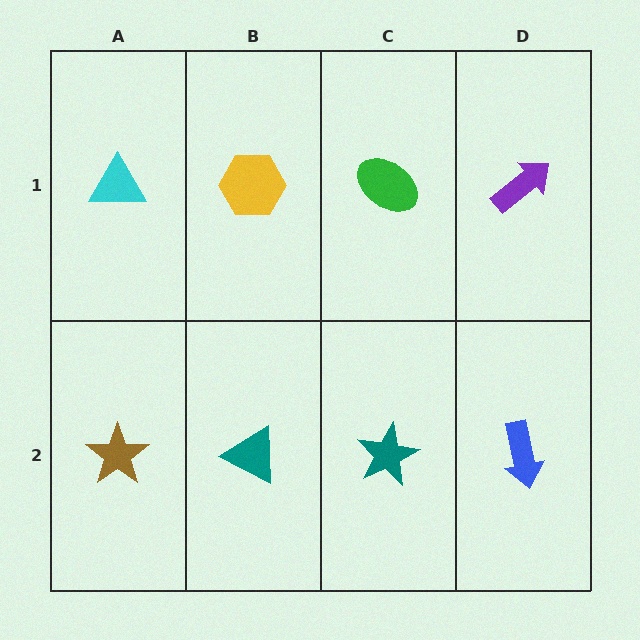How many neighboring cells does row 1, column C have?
3.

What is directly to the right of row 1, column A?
A yellow hexagon.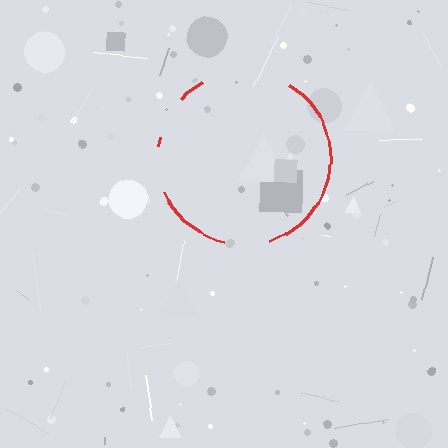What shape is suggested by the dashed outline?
The dashed outline suggests a circle.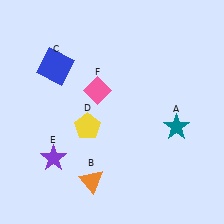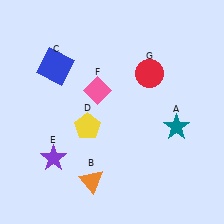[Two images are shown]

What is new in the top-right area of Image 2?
A red circle (G) was added in the top-right area of Image 2.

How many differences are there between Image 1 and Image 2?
There is 1 difference between the two images.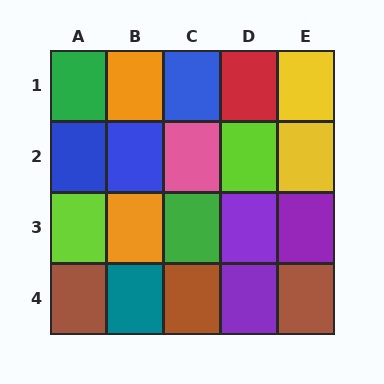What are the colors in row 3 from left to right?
Lime, orange, green, purple, purple.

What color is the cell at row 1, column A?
Green.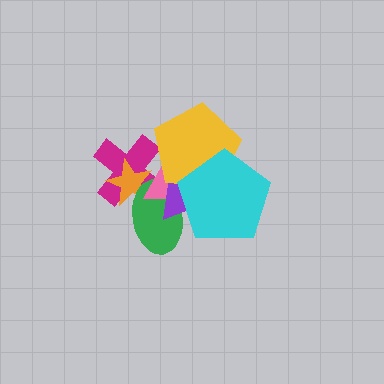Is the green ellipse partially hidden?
Yes, it is partially covered by another shape.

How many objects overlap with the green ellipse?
5 objects overlap with the green ellipse.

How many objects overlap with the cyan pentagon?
4 objects overlap with the cyan pentagon.